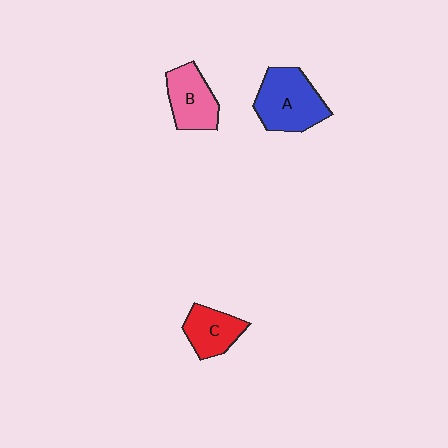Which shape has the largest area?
Shape A (blue).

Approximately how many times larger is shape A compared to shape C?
Approximately 1.6 times.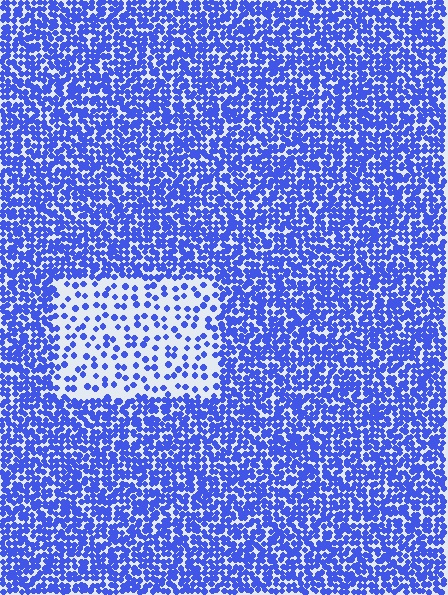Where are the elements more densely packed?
The elements are more densely packed outside the rectangle boundary.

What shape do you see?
I see a rectangle.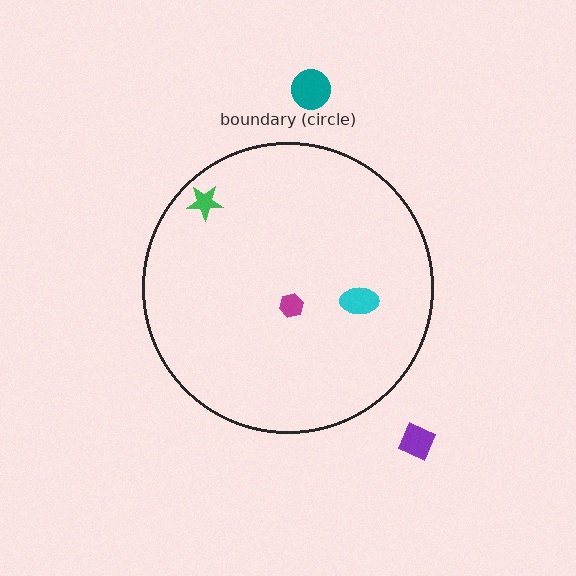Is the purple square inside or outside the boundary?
Outside.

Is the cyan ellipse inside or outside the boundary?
Inside.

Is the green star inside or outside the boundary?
Inside.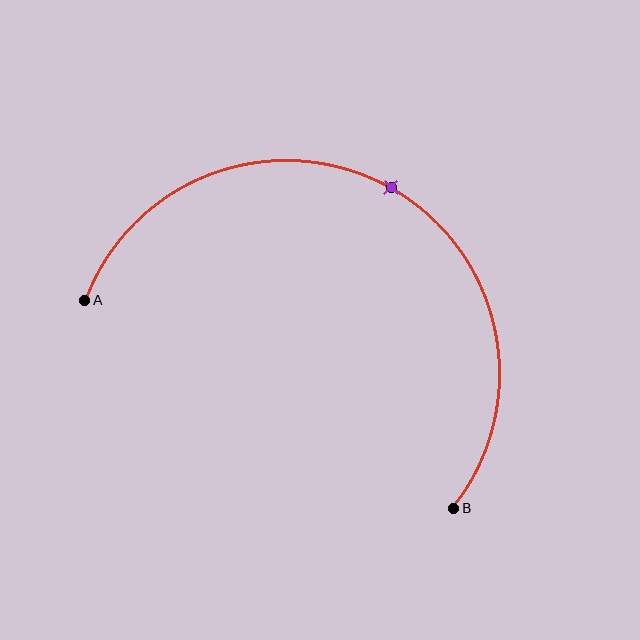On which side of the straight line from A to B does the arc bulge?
The arc bulges above the straight line connecting A and B.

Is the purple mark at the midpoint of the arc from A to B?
Yes. The purple mark lies on the arc at equal arc-length from both A and B — it is the arc midpoint.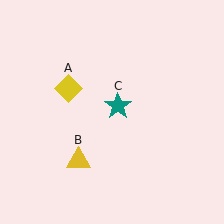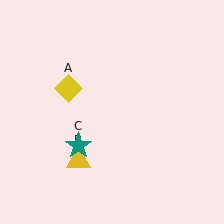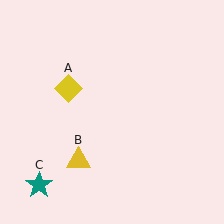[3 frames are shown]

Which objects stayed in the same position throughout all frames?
Yellow diamond (object A) and yellow triangle (object B) remained stationary.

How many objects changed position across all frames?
1 object changed position: teal star (object C).